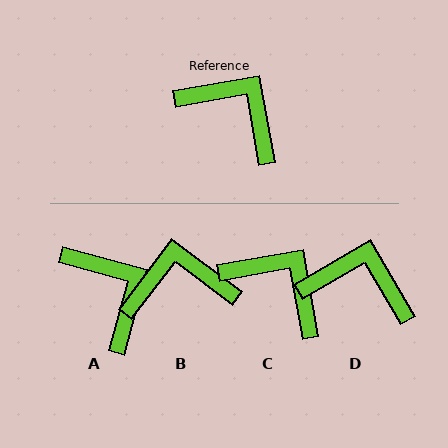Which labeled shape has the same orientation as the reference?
C.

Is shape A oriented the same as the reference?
No, it is off by about 25 degrees.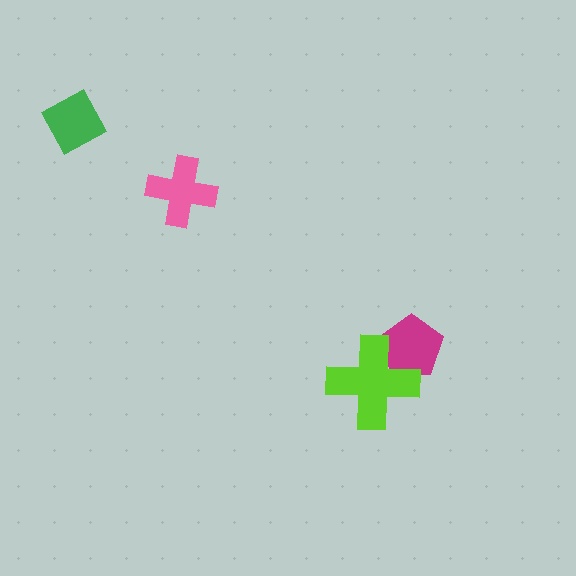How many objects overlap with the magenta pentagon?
1 object overlaps with the magenta pentagon.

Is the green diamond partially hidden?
No, no other shape covers it.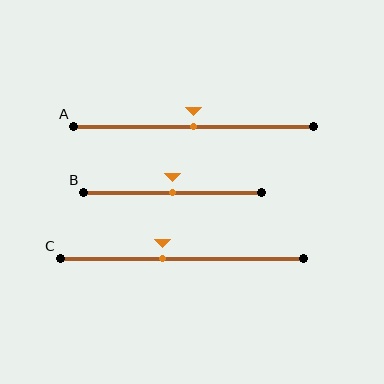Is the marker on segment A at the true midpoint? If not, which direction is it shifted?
Yes, the marker on segment A is at the true midpoint.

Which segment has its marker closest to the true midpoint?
Segment A has its marker closest to the true midpoint.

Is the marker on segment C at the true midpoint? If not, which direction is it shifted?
No, the marker on segment C is shifted to the left by about 8% of the segment length.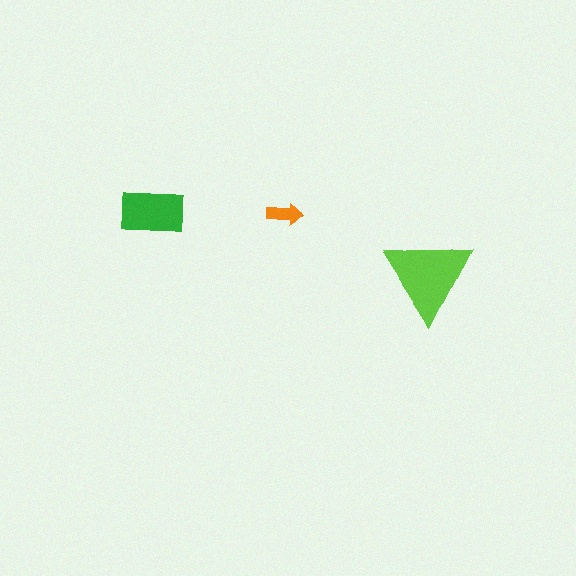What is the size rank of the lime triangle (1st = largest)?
1st.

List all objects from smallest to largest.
The orange arrow, the green rectangle, the lime triangle.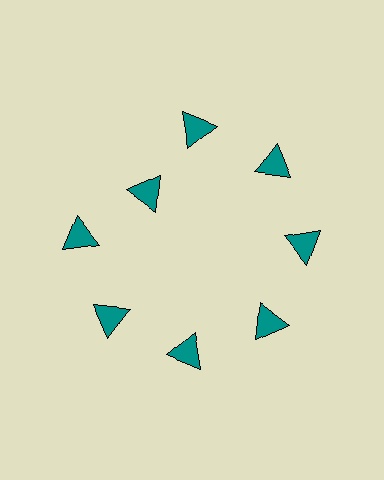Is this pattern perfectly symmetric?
No. The 8 teal triangles are arranged in a ring, but one element near the 10 o'clock position is pulled inward toward the center, breaking the 8-fold rotational symmetry.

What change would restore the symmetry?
The symmetry would be restored by moving it outward, back onto the ring so that all 8 triangles sit at equal angles and equal distance from the center.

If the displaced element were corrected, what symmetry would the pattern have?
It would have 8-fold rotational symmetry — the pattern would map onto itself every 45 degrees.